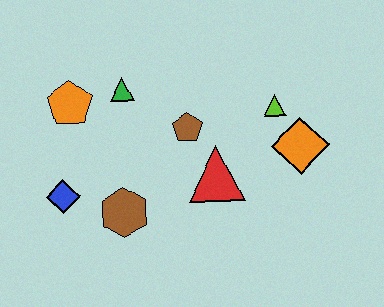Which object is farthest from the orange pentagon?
The orange diamond is farthest from the orange pentagon.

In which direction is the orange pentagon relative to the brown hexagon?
The orange pentagon is above the brown hexagon.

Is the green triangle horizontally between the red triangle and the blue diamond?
Yes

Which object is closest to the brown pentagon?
The red triangle is closest to the brown pentagon.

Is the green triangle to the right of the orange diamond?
No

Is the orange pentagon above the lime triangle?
Yes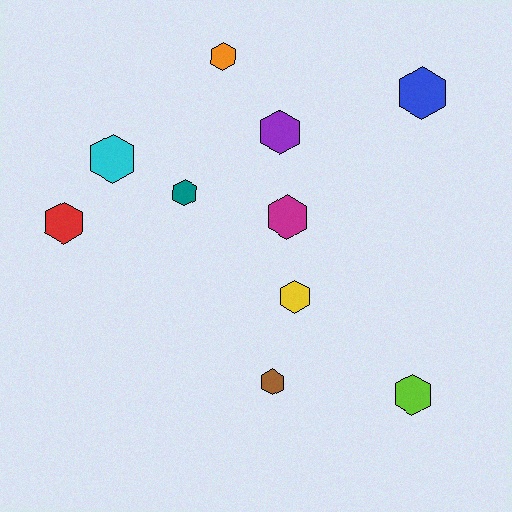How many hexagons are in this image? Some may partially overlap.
There are 10 hexagons.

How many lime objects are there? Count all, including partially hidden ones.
There is 1 lime object.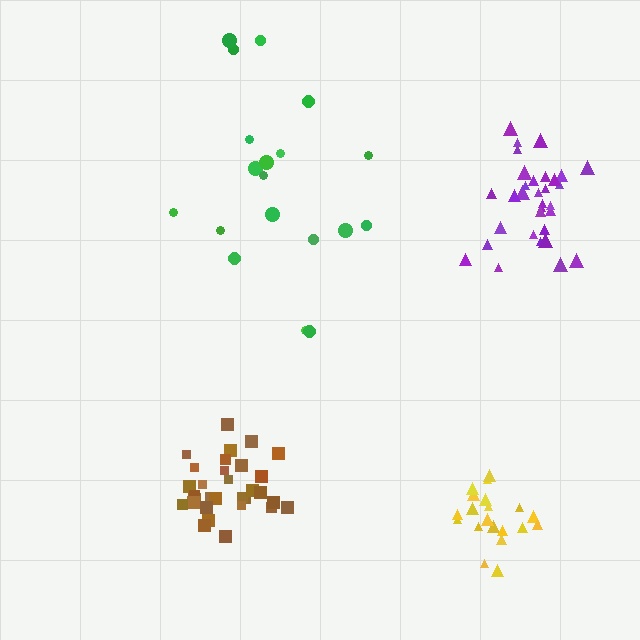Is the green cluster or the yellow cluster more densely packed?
Yellow.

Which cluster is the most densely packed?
Brown.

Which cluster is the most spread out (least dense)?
Green.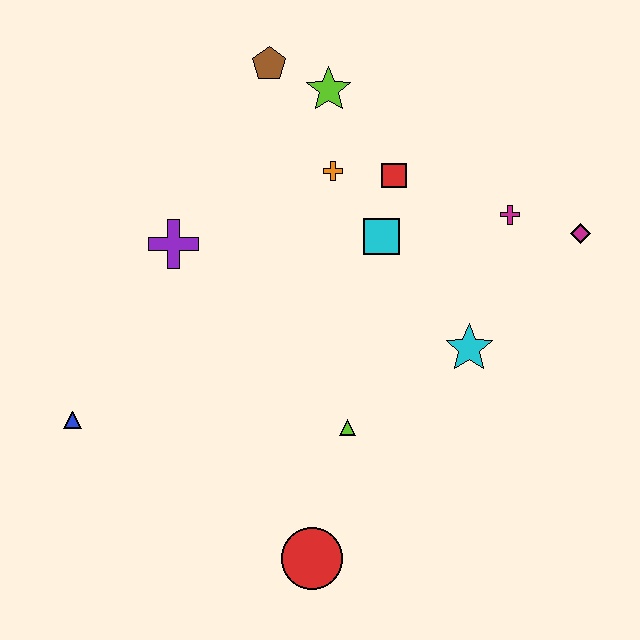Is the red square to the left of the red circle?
No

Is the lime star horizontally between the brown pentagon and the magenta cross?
Yes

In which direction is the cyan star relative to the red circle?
The cyan star is above the red circle.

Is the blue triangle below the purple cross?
Yes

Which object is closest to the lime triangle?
The red circle is closest to the lime triangle.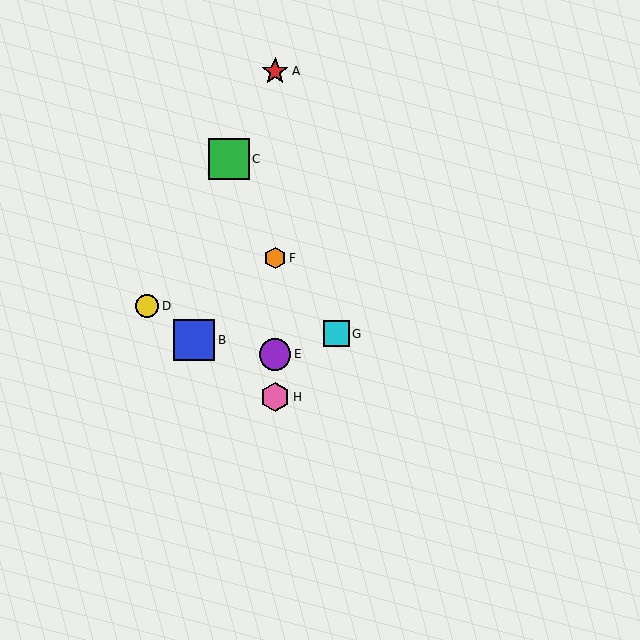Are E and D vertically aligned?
No, E is at x≈275 and D is at x≈147.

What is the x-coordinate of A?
Object A is at x≈275.